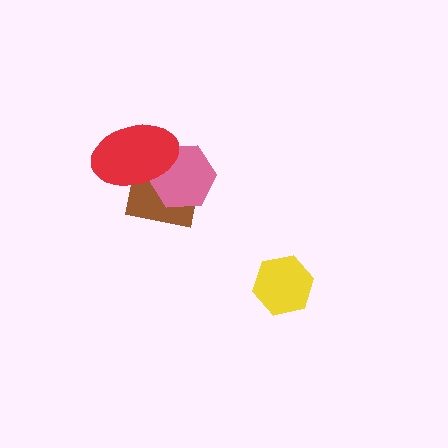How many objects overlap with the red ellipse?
2 objects overlap with the red ellipse.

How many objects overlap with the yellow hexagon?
0 objects overlap with the yellow hexagon.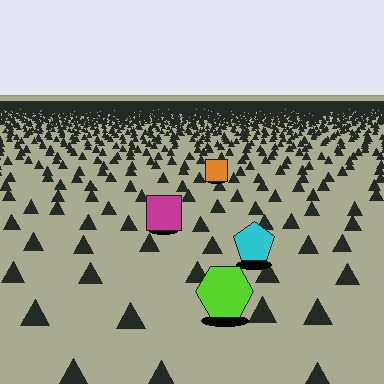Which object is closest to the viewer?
The lime hexagon is closest. The texture marks near it are larger and more spread out.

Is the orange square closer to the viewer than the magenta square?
No. The magenta square is closer — you can tell from the texture gradient: the ground texture is coarser near it.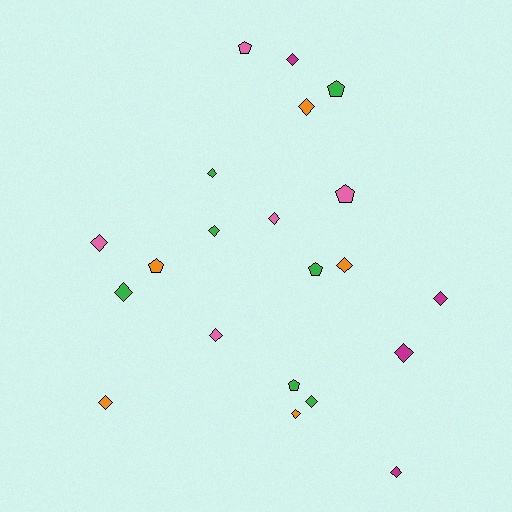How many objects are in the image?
There are 21 objects.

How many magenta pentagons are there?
There are no magenta pentagons.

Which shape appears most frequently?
Diamond, with 15 objects.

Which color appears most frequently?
Green, with 7 objects.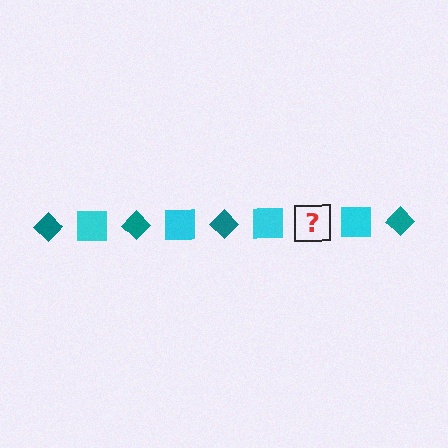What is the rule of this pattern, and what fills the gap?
The rule is that the pattern alternates between teal diamond and cyan square. The gap should be filled with a teal diamond.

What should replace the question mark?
The question mark should be replaced with a teal diamond.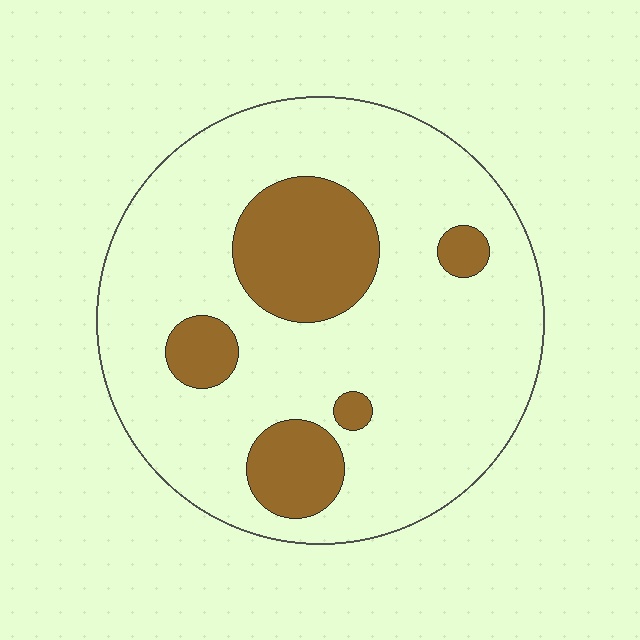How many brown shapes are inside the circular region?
5.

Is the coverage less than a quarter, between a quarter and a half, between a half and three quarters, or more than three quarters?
Less than a quarter.